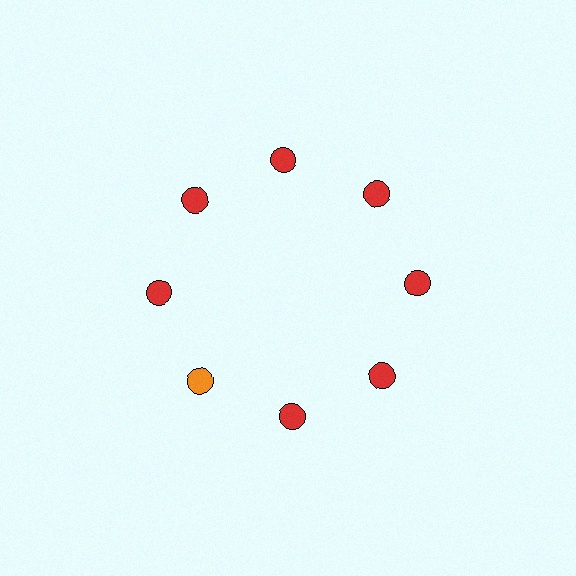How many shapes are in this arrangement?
There are 8 shapes arranged in a ring pattern.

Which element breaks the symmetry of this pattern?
The orange circle at roughly the 8 o'clock position breaks the symmetry. All other shapes are red circles.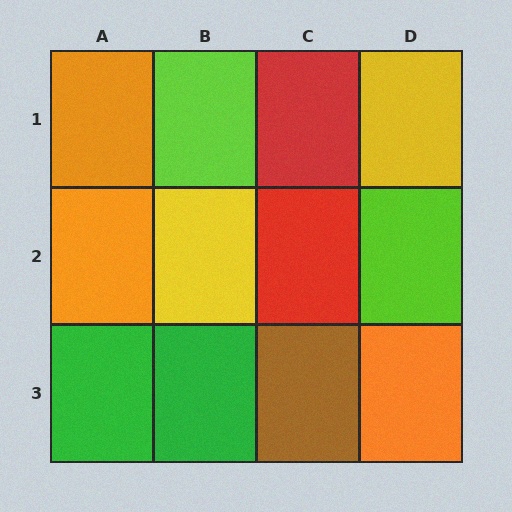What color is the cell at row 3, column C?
Brown.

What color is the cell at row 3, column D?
Orange.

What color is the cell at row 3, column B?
Green.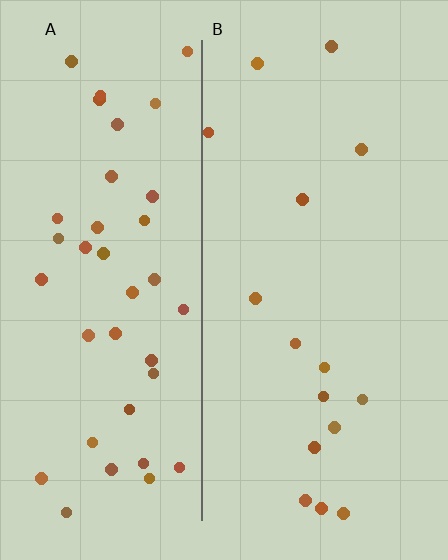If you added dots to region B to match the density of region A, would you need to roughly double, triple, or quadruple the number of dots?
Approximately triple.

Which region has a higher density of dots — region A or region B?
A (the left).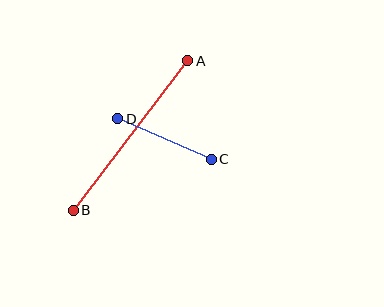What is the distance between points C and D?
The distance is approximately 102 pixels.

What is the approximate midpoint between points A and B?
The midpoint is at approximately (130, 136) pixels.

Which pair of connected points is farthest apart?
Points A and B are farthest apart.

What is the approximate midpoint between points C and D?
The midpoint is at approximately (164, 139) pixels.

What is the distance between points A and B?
The distance is approximately 188 pixels.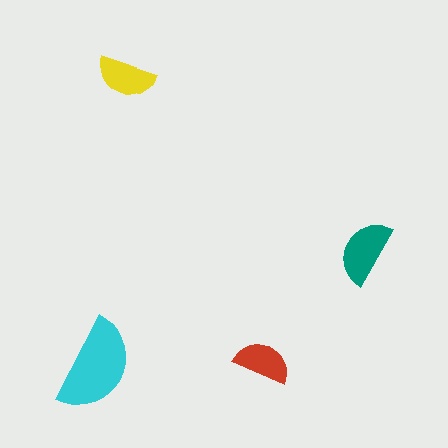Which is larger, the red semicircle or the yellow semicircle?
The yellow one.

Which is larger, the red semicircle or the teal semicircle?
The teal one.